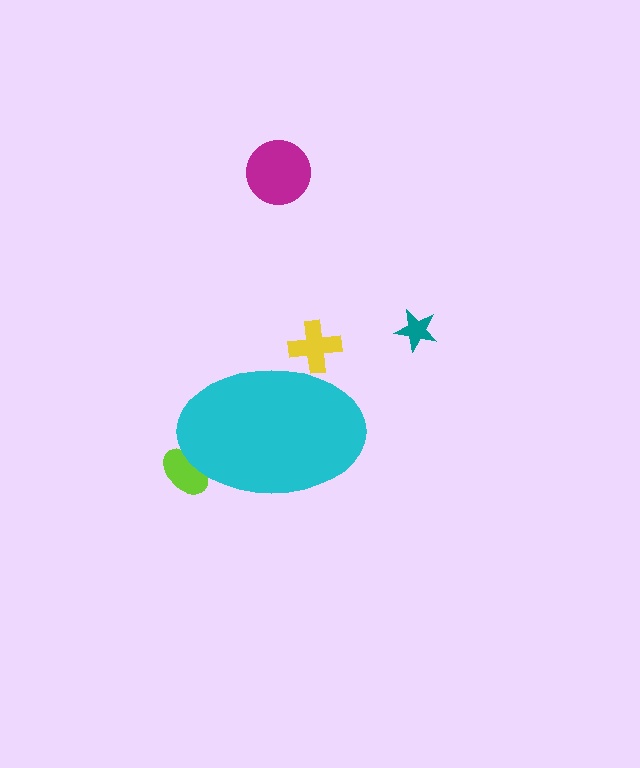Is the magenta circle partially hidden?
No, the magenta circle is fully visible.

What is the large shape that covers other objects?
A cyan ellipse.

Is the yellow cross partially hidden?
Yes, the yellow cross is partially hidden behind the cyan ellipse.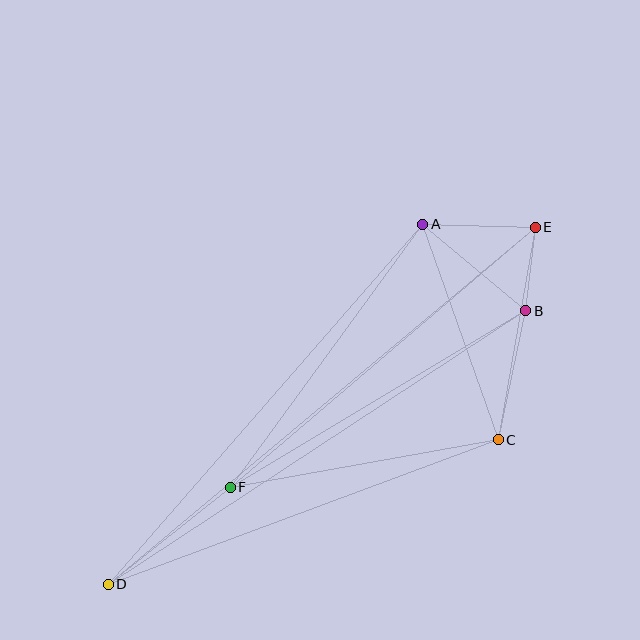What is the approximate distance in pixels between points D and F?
The distance between D and F is approximately 156 pixels.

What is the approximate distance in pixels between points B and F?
The distance between B and F is approximately 344 pixels.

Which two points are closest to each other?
Points B and E are closest to each other.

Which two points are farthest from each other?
Points D and E are farthest from each other.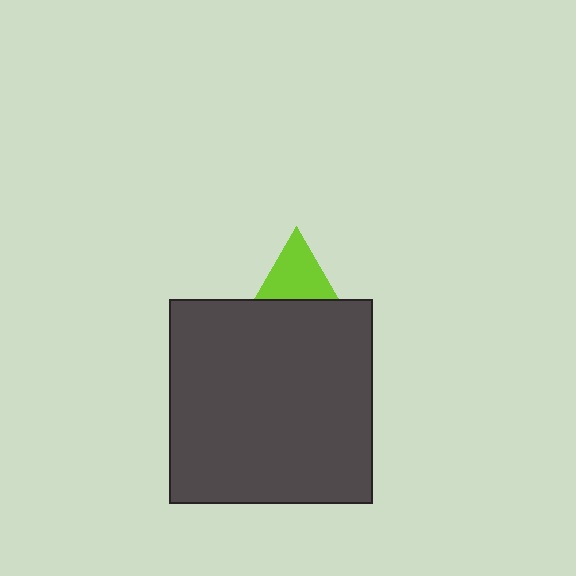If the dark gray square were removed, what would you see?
You would see the complete lime triangle.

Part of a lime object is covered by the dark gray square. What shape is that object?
It is a triangle.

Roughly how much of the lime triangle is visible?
A small part of it is visible (roughly 44%).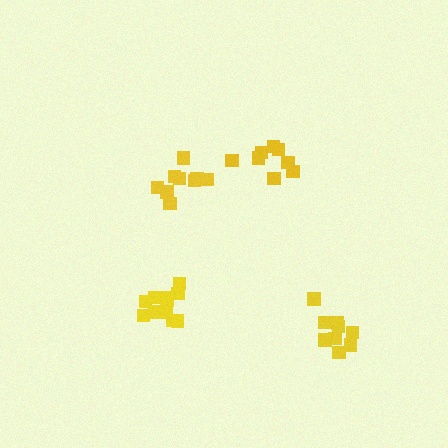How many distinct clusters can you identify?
There are 4 distinct clusters.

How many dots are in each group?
Group 1: 9 dots, Group 2: 9 dots, Group 3: 11 dots, Group 4: 8 dots (37 total).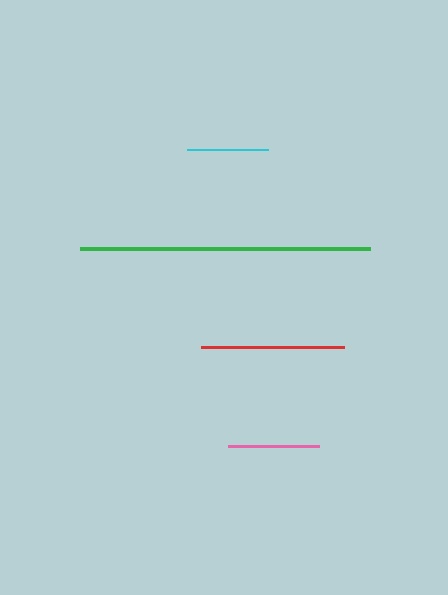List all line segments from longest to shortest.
From longest to shortest: green, red, pink, cyan.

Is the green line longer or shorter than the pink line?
The green line is longer than the pink line.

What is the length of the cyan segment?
The cyan segment is approximately 82 pixels long.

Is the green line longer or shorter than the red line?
The green line is longer than the red line.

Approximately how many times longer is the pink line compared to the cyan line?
The pink line is approximately 1.1 times the length of the cyan line.